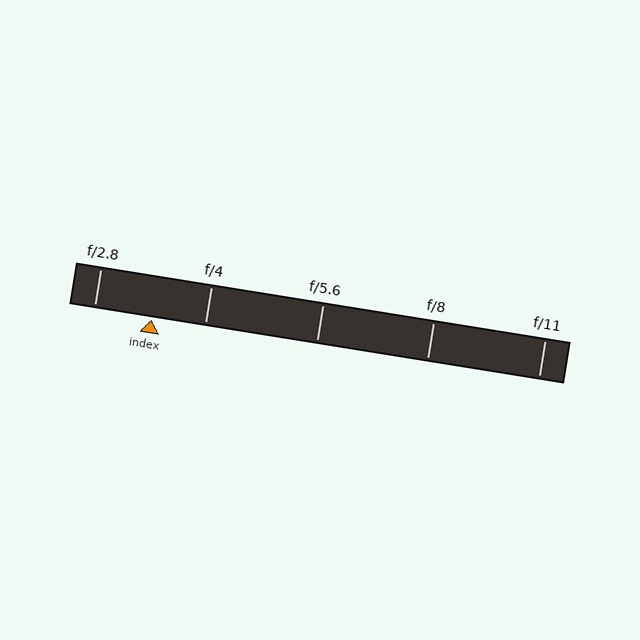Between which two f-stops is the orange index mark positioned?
The index mark is between f/2.8 and f/4.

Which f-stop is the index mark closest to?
The index mark is closest to f/4.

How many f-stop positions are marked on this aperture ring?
There are 5 f-stop positions marked.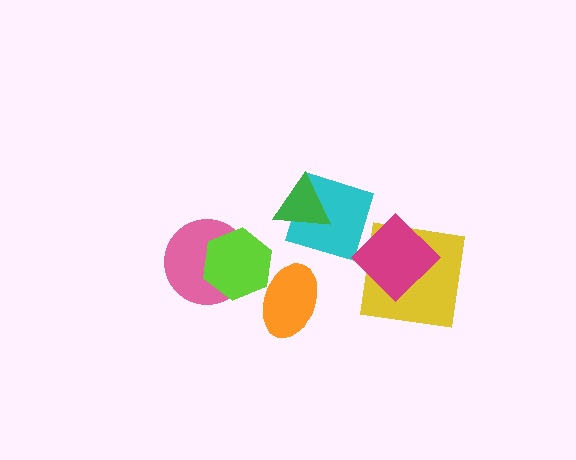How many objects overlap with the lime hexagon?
2 objects overlap with the lime hexagon.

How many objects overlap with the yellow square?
1 object overlaps with the yellow square.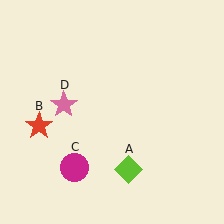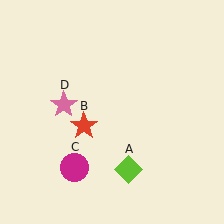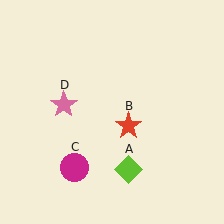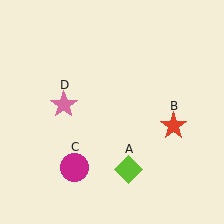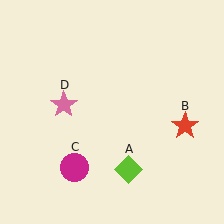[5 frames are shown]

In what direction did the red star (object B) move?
The red star (object B) moved right.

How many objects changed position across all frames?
1 object changed position: red star (object B).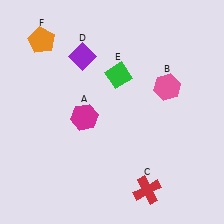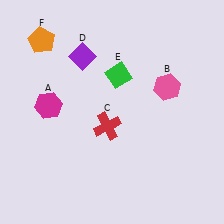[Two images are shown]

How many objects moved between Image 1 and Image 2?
2 objects moved between the two images.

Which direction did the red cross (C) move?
The red cross (C) moved up.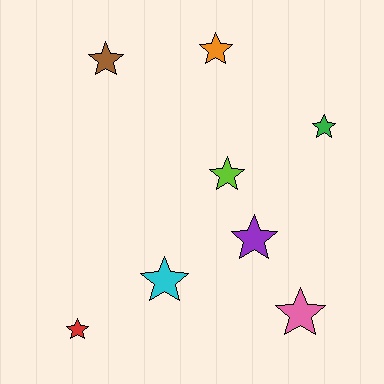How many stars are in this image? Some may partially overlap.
There are 8 stars.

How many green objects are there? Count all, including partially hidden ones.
There is 1 green object.